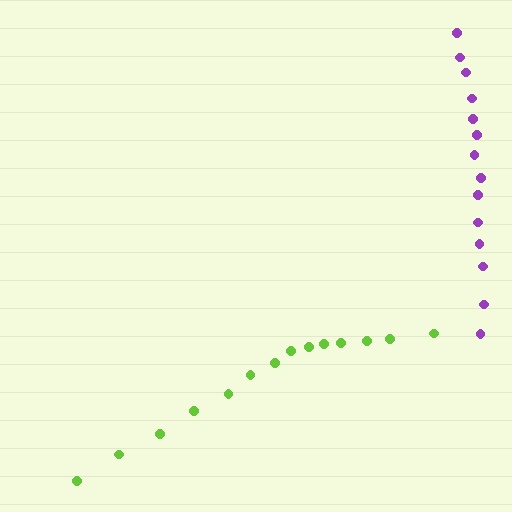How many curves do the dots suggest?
There are 2 distinct paths.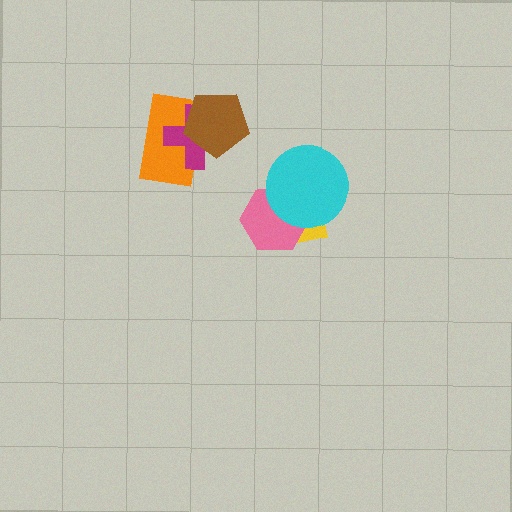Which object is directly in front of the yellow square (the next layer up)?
The pink hexagon is directly in front of the yellow square.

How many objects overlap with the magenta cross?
2 objects overlap with the magenta cross.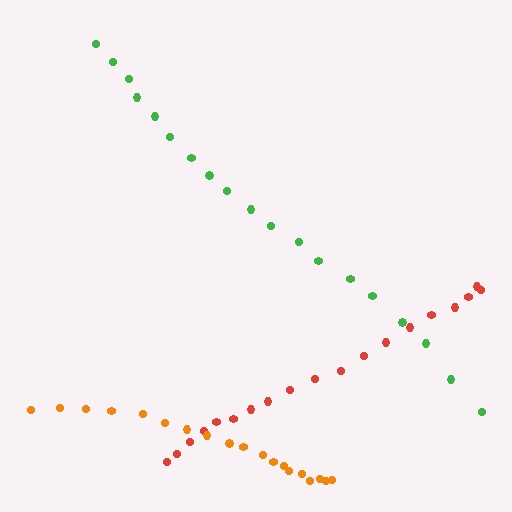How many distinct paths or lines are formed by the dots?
There are 3 distinct paths.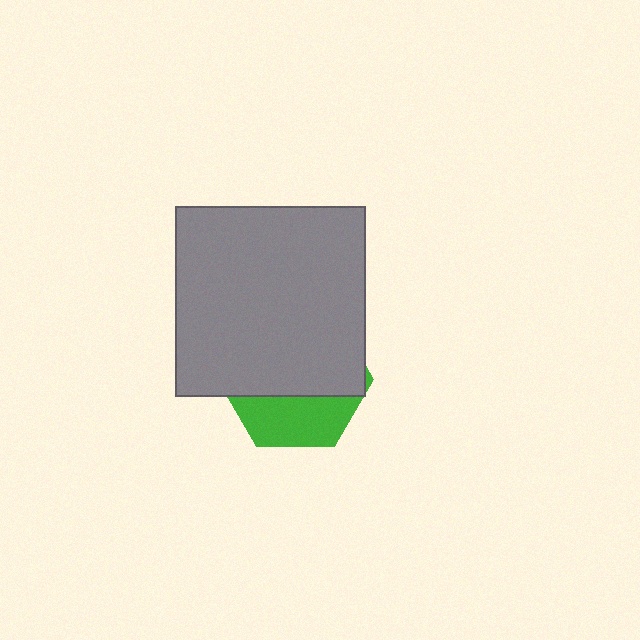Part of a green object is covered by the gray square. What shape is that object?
It is a hexagon.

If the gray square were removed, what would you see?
You would see the complete green hexagon.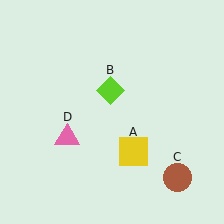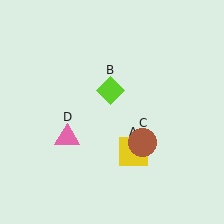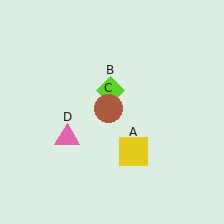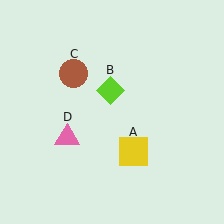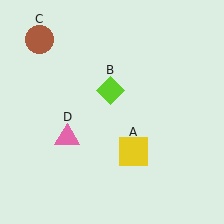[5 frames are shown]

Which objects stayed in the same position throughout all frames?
Yellow square (object A) and lime diamond (object B) and pink triangle (object D) remained stationary.